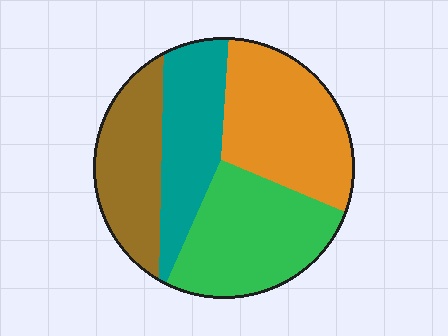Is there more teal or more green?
Green.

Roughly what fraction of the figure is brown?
Brown takes up about one fifth (1/5) of the figure.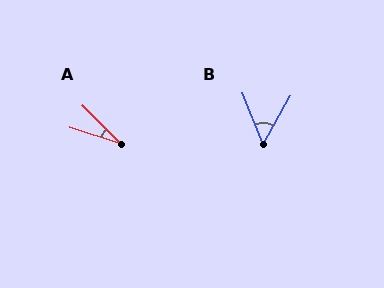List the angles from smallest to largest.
A (27°), B (51°).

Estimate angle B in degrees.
Approximately 51 degrees.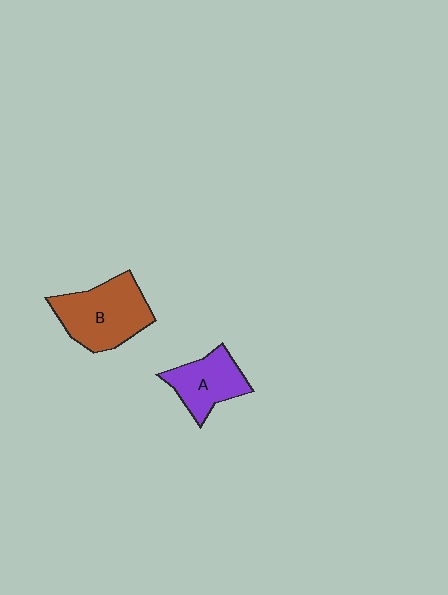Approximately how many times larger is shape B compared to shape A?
Approximately 1.4 times.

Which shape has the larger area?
Shape B (brown).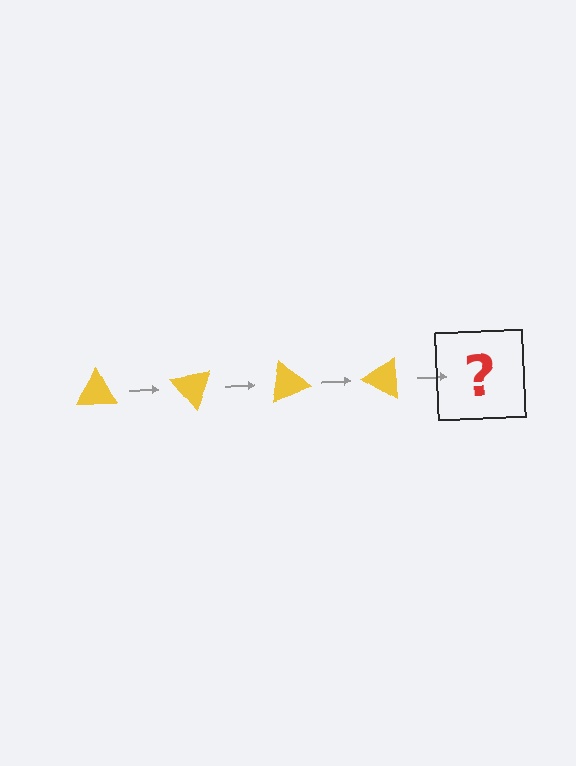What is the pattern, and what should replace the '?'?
The pattern is that the triangle rotates 50 degrees each step. The '?' should be a yellow triangle rotated 200 degrees.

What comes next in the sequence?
The next element should be a yellow triangle rotated 200 degrees.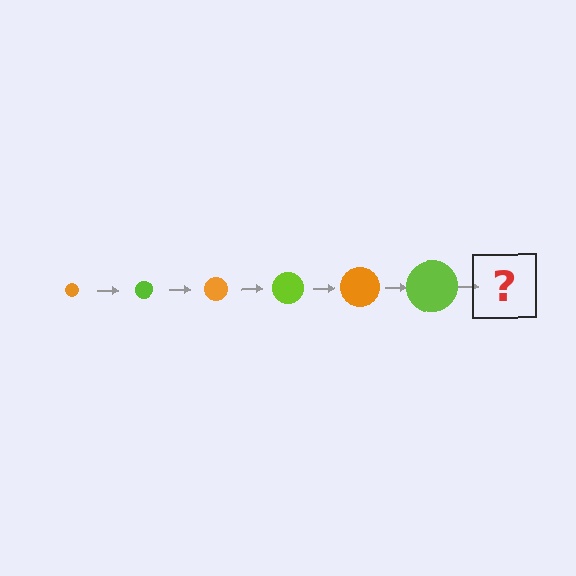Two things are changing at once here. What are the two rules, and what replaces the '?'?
The two rules are that the circle grows larger each step and the color cycles through orange and lime. The '?' should be an orange circle, larger than the previous one.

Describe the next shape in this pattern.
It should be an orange circle, larger than the previous one.